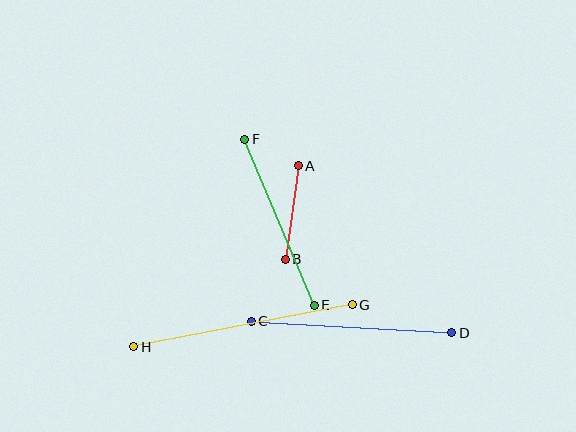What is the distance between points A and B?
The distance is approximately 94 pixels.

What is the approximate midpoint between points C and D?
The midpoint is at approximately (351, 327) pixels.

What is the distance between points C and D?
The distance is approximately 201 pixels.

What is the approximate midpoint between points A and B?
The midpoint is at approximately (292, 212) pixels.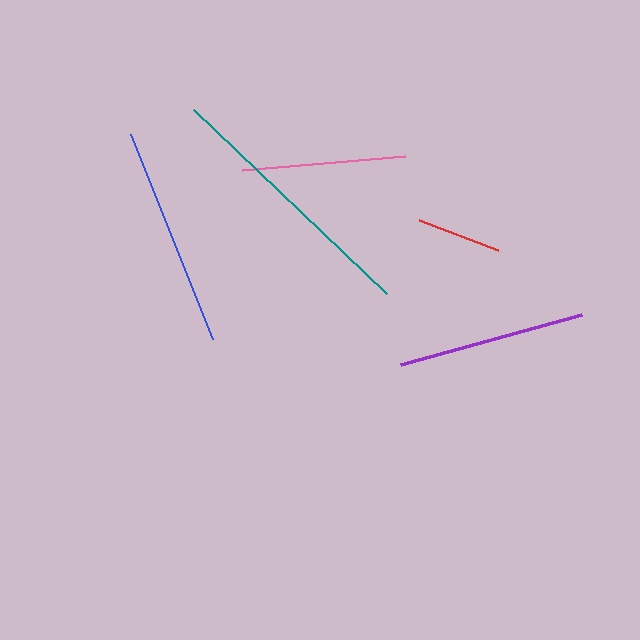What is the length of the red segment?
The red segment is approximately 84 pixels long.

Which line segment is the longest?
The teal line is the longest at approximately 267 pixels.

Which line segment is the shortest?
The red line is the shortest at approximately 84 pixels.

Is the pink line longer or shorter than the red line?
The pink line is longer than the red line.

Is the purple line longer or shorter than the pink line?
The purple line is longer than the pink line.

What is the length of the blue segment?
The blue segment is approximately 220 pixels long.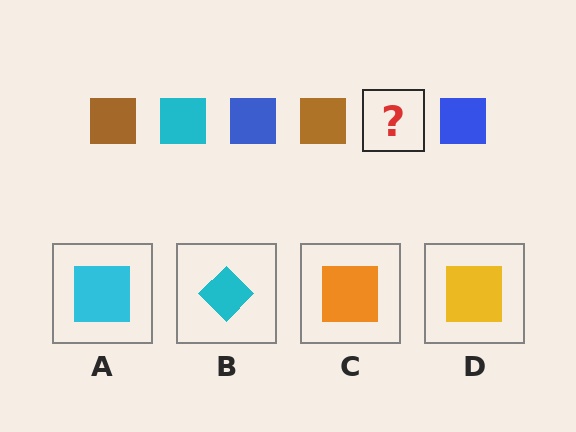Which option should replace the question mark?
Option A.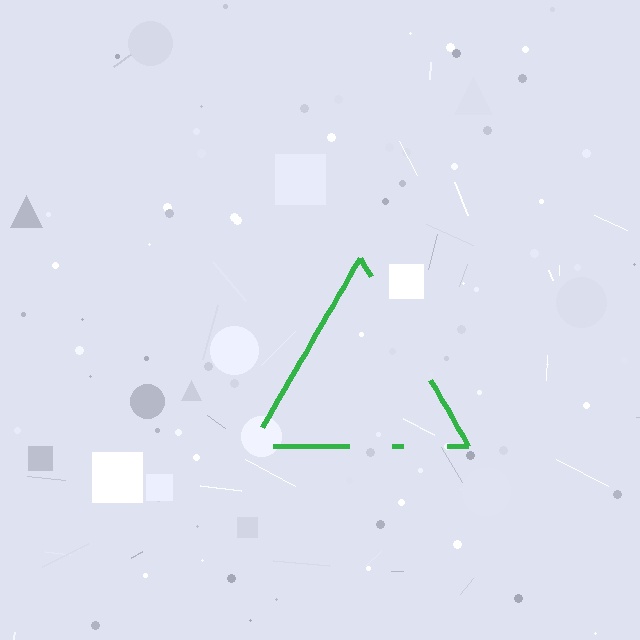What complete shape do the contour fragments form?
The contour fragments form a triangle.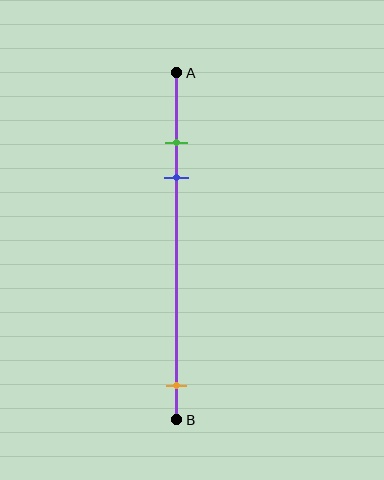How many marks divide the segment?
There are 3 marks dividing the segment.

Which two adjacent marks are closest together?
The green and blue marks are the closest adjacent pair.